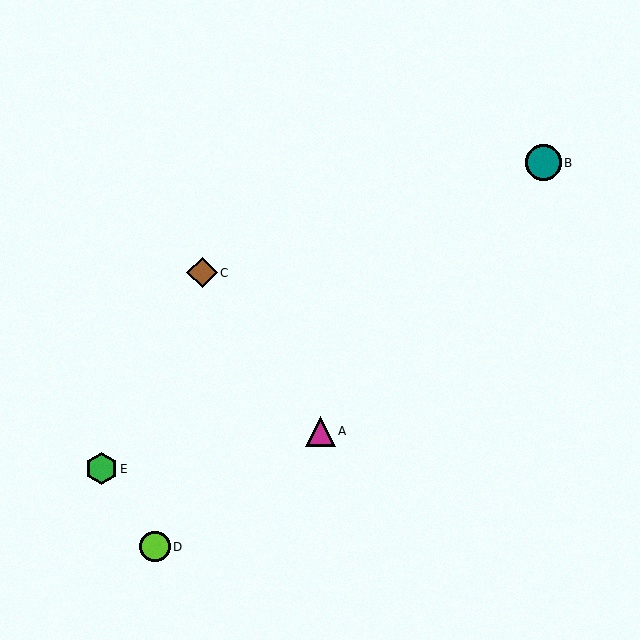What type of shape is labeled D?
Shape D is a lime circle.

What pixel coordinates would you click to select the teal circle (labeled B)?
Click at (543, 162) to select the teal circle B.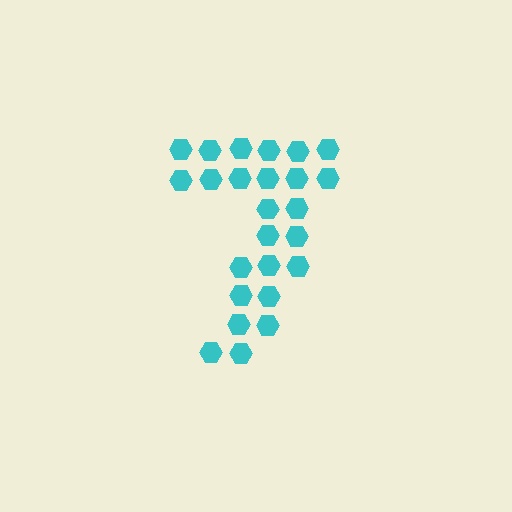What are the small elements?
The small elements are hexagons.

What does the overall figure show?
The overall figure shows the digit 7.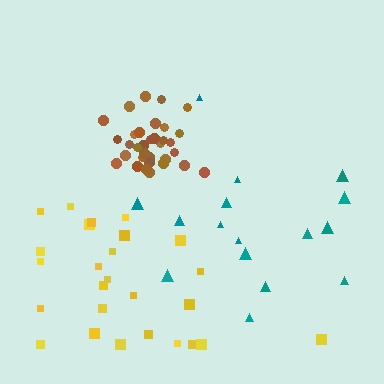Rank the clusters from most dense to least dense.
brown, yellow, teal.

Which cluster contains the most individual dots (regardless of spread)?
Brown (35).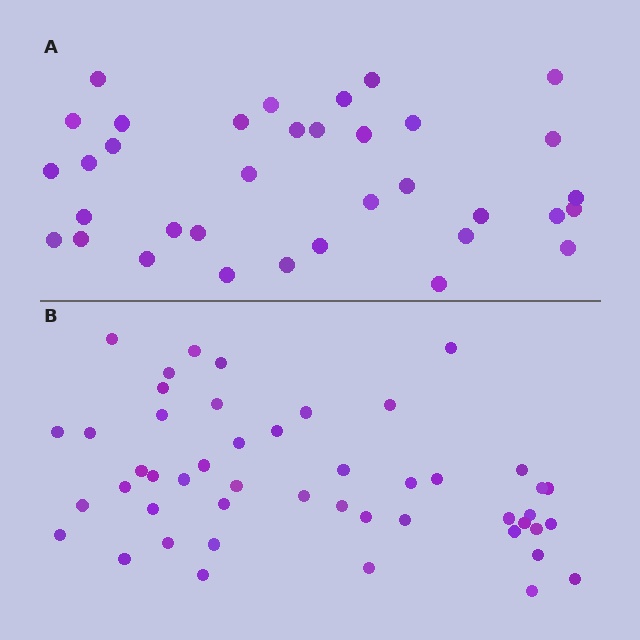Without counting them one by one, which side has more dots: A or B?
Region B (the bottom region) has more dots.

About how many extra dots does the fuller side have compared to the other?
Region B has approximately 15 more dots than region A.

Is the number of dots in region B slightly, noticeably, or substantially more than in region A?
Region B has noticeably more, but not dramatically so. The ratio is roughly 1.4 to 1.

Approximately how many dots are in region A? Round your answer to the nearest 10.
About 40 dots. (The exact count is 35, which rounds to 40.)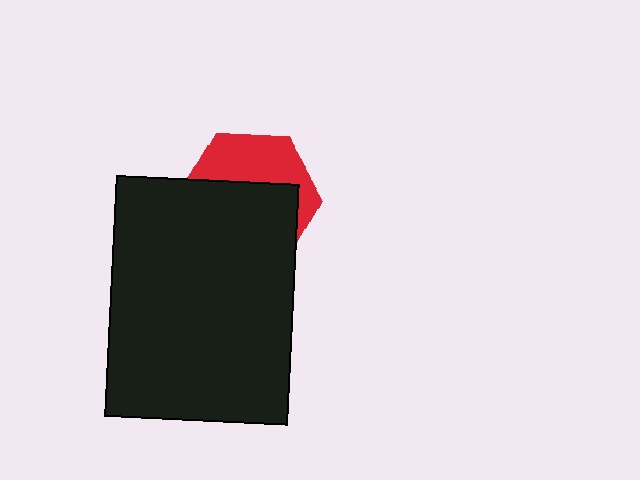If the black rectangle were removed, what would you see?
You would see the complete red hexagon.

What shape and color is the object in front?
The object in front is a black rectangle.